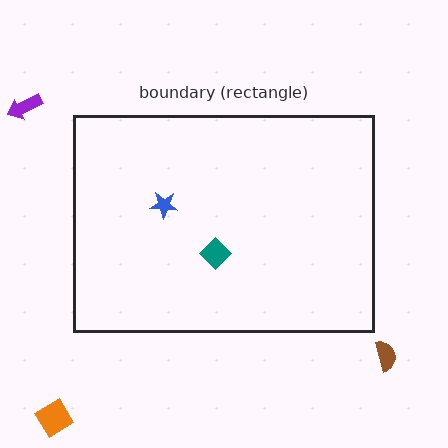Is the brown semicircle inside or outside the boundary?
Outside.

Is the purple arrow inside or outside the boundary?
Outside.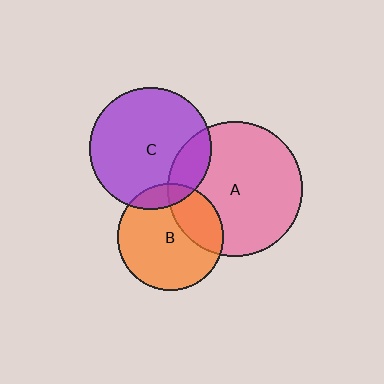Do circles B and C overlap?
Yes.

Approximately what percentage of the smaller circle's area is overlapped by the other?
Approximately 15%.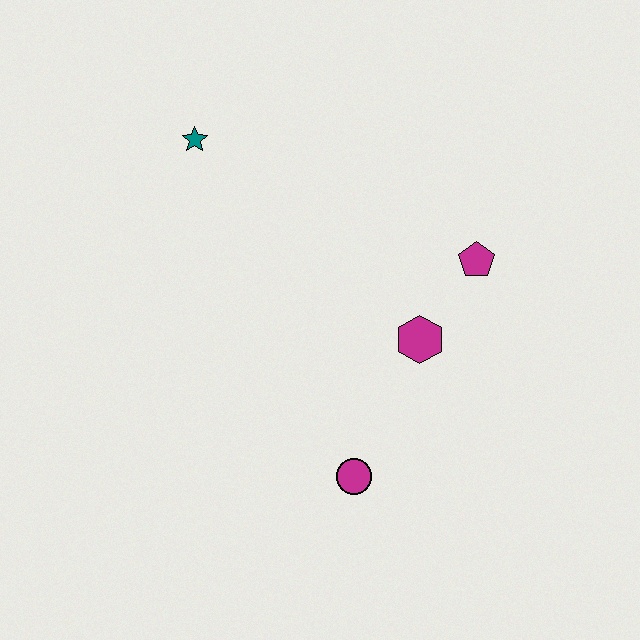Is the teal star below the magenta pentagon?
No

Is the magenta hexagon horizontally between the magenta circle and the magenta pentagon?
Yes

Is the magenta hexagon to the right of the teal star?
Yes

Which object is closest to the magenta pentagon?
The magenta hexagon is closest to the magenta pentagon.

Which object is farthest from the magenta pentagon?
The teal star is farthest from the magenta pentagon.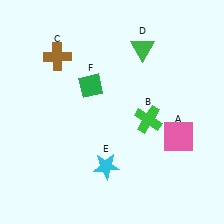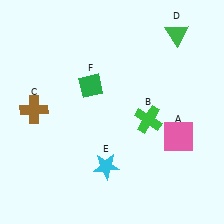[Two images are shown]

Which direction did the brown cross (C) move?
The brown cross (C) moved down.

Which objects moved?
The objects that moved are: the brown cross (C), the green triangle (D).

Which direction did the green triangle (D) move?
The green triangle (D) moved right.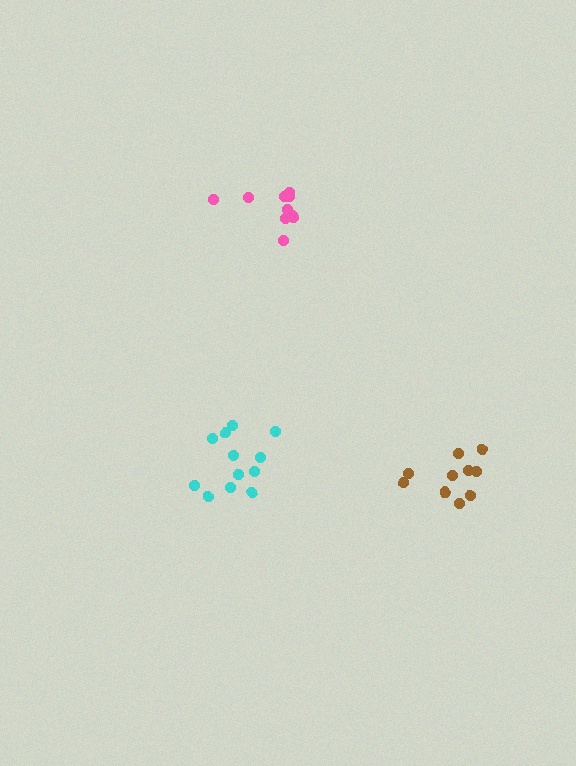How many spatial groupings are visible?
There are 3 spatial groupings.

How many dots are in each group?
Group 1: 10 dots, Group 2: 10 dots, Group 3: 12 dots (32 total).